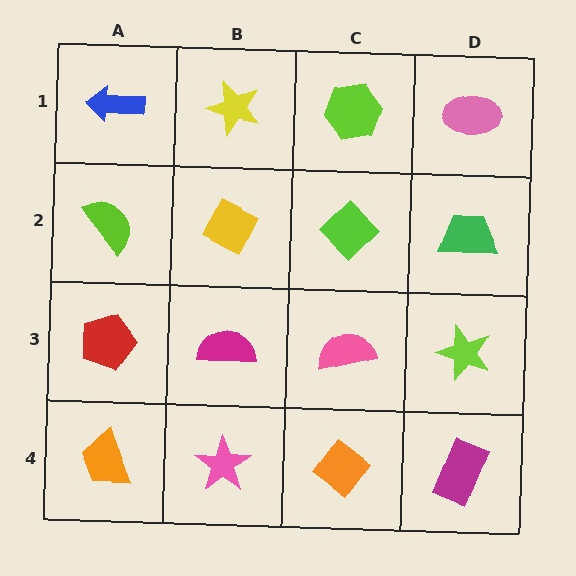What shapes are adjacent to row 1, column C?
A lime diamond (row 2, column C), a yellow star (row 1, column B), a pink ellipse (row 1, column D).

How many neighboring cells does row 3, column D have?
3.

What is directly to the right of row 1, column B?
A lime hexagon.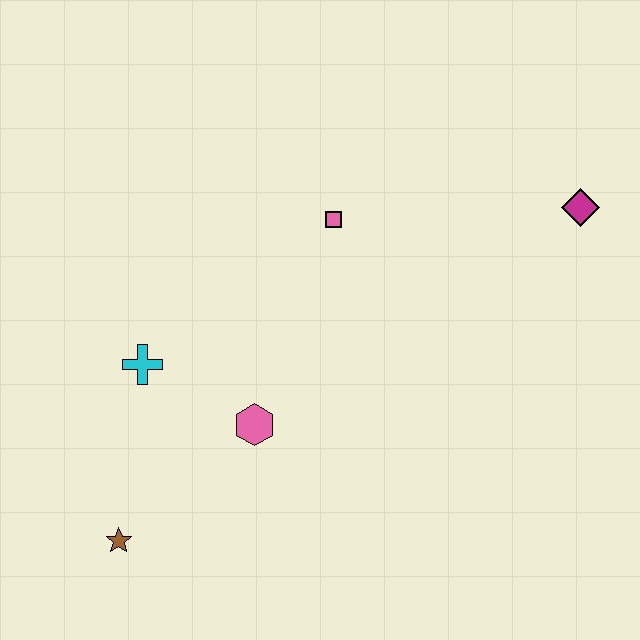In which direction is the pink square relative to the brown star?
The pink square is above the brown star.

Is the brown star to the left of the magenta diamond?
Yes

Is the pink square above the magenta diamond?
No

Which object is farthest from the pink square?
The brown star is farthest from the pink square.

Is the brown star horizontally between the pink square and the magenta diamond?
No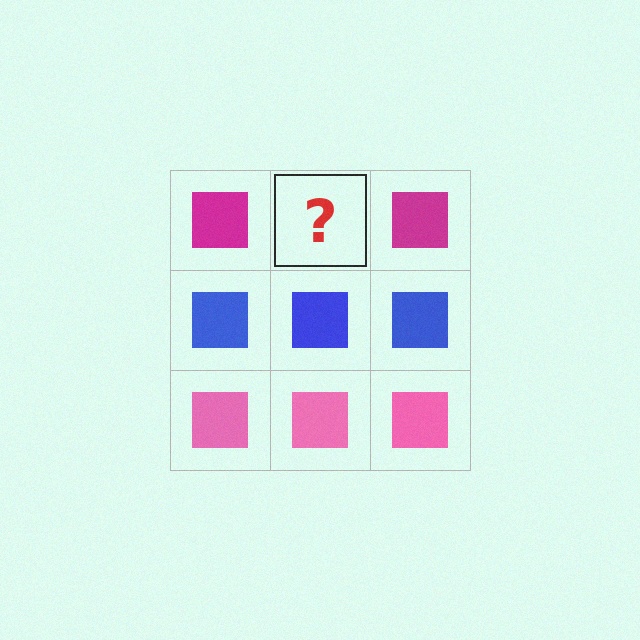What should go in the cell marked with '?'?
The missing cell should contain a magenta square.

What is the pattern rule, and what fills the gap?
The rule is that each row has a consistent color. The gap should be filled with a magenta square.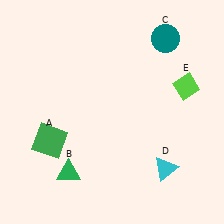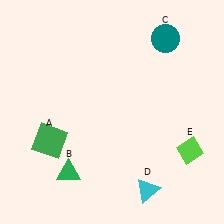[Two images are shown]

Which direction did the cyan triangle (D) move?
The cyan triangle (D) moved down.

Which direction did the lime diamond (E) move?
The lime diamond (E) moved down.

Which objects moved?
The objects that moved are: the cyan triangle (D), the lime diamond (E).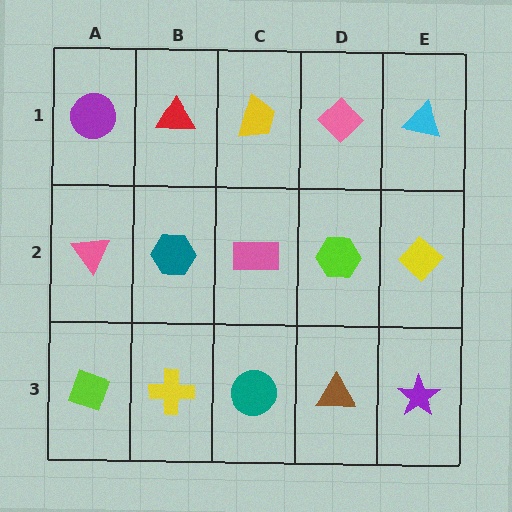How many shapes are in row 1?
5 shapes.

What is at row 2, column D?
A lime hexagon.